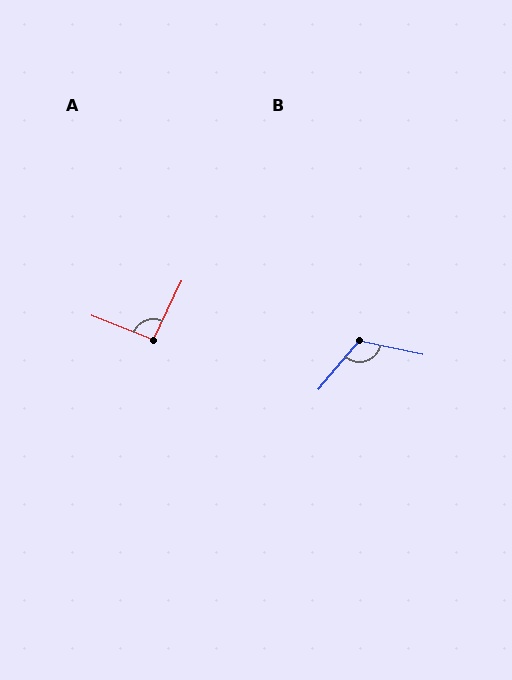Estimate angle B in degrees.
Approximately 118 degrees.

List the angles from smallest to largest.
A (94°), B (118°).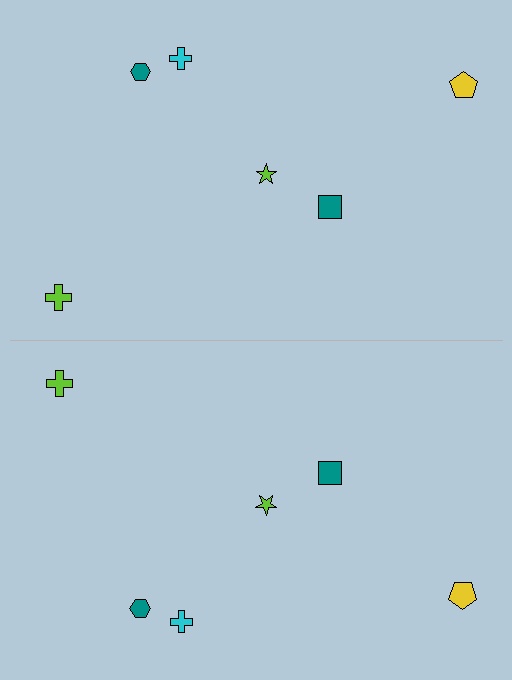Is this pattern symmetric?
Yes, this pattern has bilateral (reflection) symmetry.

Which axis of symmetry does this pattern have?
The pattern has a horizontal axis of symmetry running through the center of the image.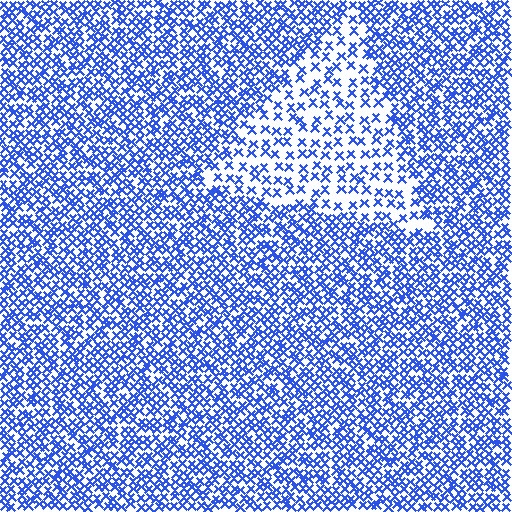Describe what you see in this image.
The image contains small blue elements arranged at two different densities. A triangle-shaped region is visible where the elements are less densely packed than the surrounding area.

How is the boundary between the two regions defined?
The boundary is defined by a change in element density (approximately 2.1x ratio). All elements are the same color, size, and shape.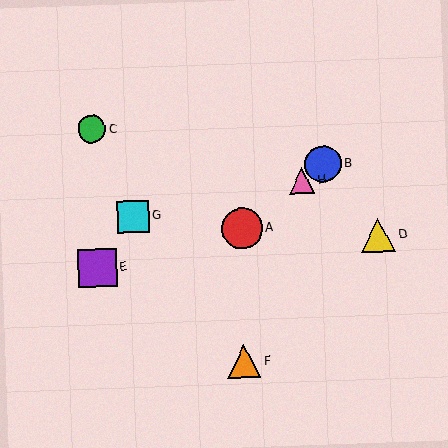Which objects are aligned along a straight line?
Objects A, B, H are aligned along a straight line.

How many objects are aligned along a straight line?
3 objects (A, B, H) are aligned along a straight line.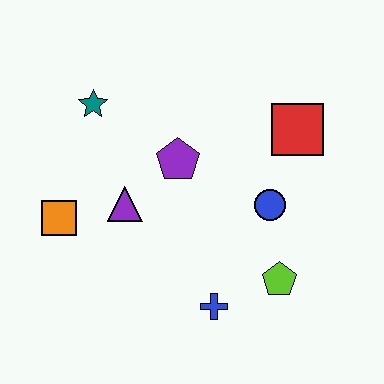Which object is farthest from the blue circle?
The orange square is farthest from the blue circle.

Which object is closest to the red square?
The blue circle is closest to the red square.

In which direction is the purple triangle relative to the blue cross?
The purple triangle is above the blue cross.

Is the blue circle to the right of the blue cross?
Yes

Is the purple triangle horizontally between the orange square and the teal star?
No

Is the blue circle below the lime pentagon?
No